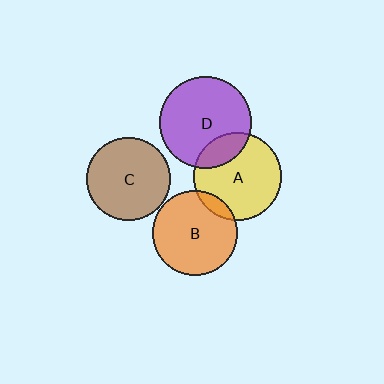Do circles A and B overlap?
Yes.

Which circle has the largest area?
Circle D (purple).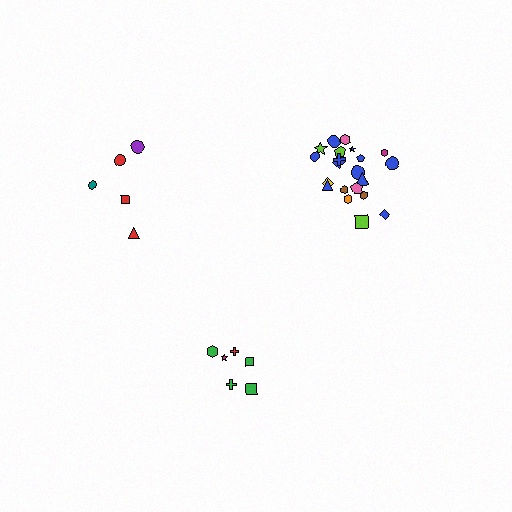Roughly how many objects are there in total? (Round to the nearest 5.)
Roughly 35 objects in total.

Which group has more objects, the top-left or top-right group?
The top-right group.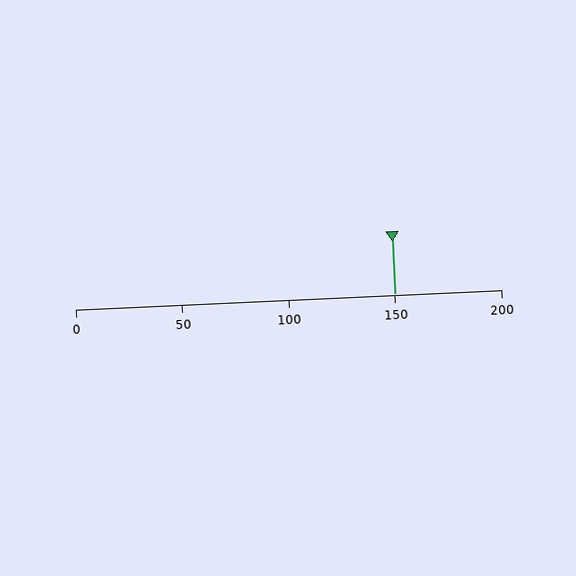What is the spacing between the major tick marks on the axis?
The major ticks are spaced 50 apart.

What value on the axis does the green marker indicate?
The marker indicates approximately 150.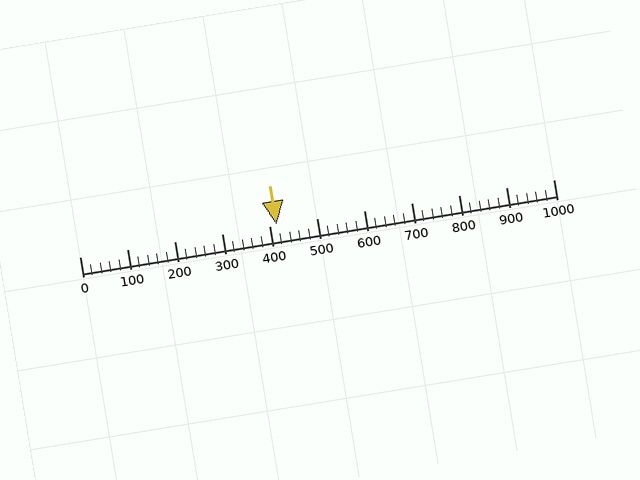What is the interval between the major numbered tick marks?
The major tick marks are spaced 100 units apart.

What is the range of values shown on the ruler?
The ruler shows values from 0 to 1000.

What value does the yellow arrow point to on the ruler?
The yellow arrow points to approximately 417.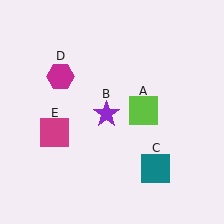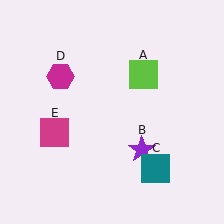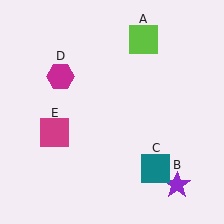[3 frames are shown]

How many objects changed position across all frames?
2 objects changed position: lime square (object A), purple star (object B).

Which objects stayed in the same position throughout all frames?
Teal square (object C) and magenta hexagon (object D) and magenta square (object E) remained stationary.